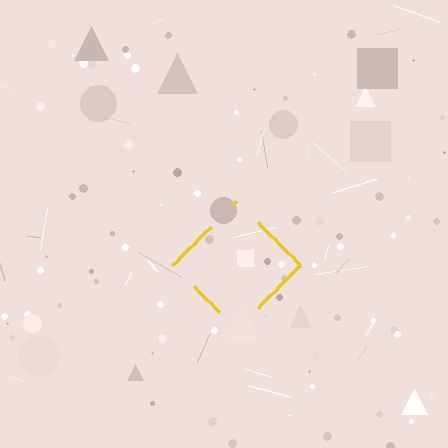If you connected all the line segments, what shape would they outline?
They would outline a diamond.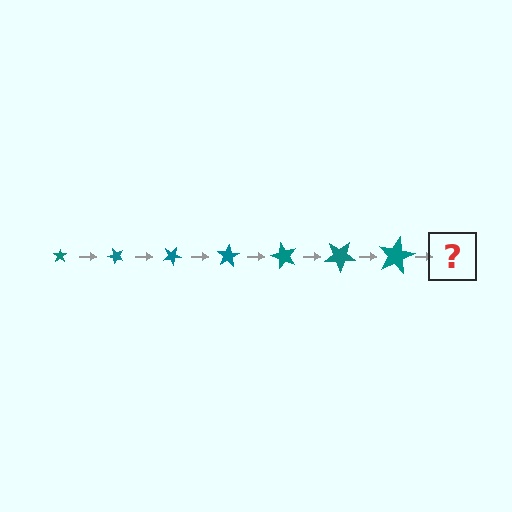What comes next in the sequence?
The next element should be a star, larger than the previous one and rotated 350 degrees from the start.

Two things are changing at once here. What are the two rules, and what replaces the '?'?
The two rules are that the star grows larger each step and it rotates 50 degrees each step. The '?' should be a star, larger than the previous one and rotated 350 degrees from the start.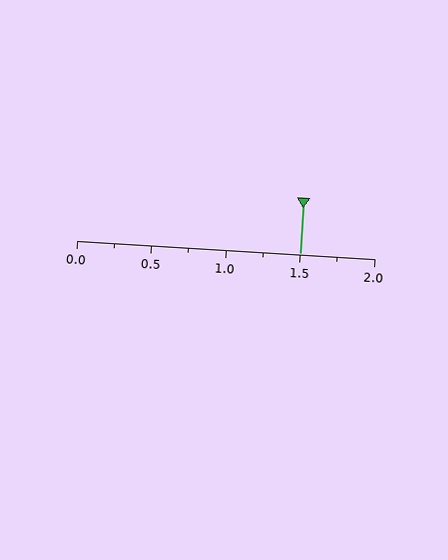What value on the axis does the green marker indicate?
The marker indicates approximately 1.5.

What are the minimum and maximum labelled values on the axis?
The axis runs from 0.0 to 2.0.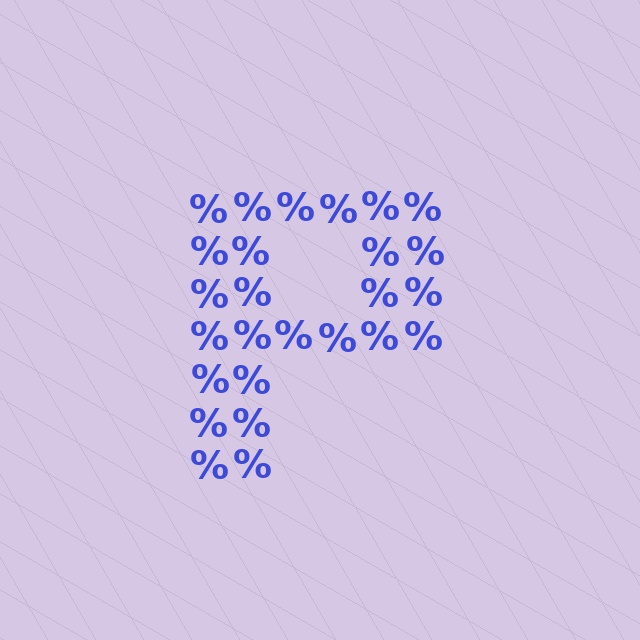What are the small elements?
The small elements are percent signs.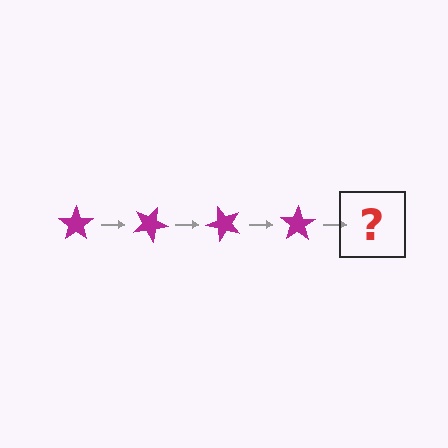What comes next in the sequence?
The next element should be a magenta star rotated 100 degrees.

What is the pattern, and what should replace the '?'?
The pattern is that the star rotates 25 degrees each step. The '?' should be a magenta star rotated 100 degrees.